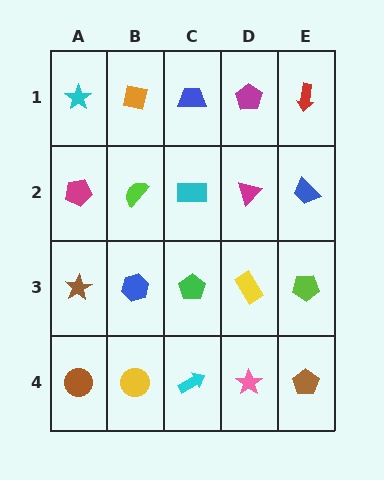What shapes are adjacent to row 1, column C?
A cyan rectangle (row 2, column C), an orange square (row 1, column B), a magenta pentagon (row 1, column D).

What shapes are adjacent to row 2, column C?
A blue trapezoid (row 1, column C), a green pentagon (row 3, column C), a lime semicircle (row 2, column B), a magenta triangle (row 2, column D).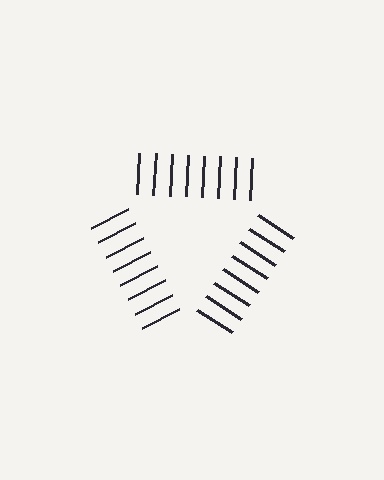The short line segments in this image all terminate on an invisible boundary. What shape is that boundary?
An illusory triangle — the line segments terminate on its edges but no continuous stroke is drawn.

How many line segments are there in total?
24 — 8 along each of the 3 edges.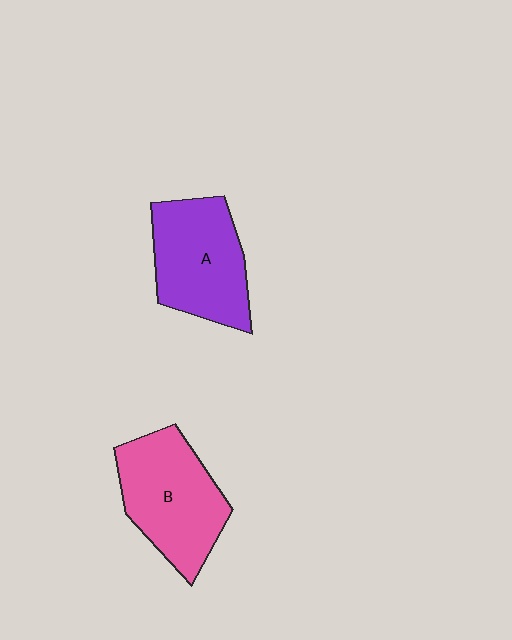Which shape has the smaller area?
Shape A (purple).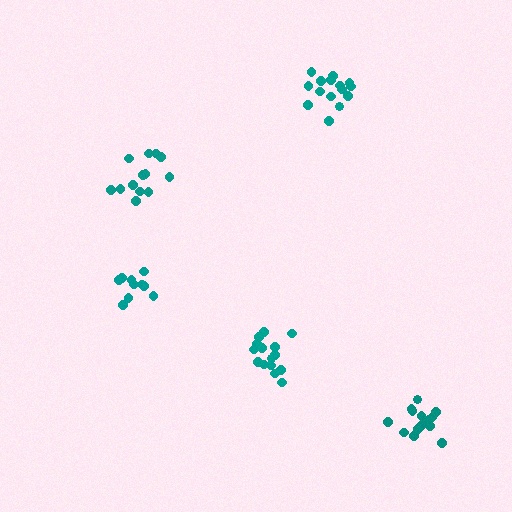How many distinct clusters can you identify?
There are 5 distinct clusters.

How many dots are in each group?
Group 1: 15 dots, Group 2: 15 dots, Group 3: 15 dots, Group 4: 10 dots, Group 5: 13 dots (68 total).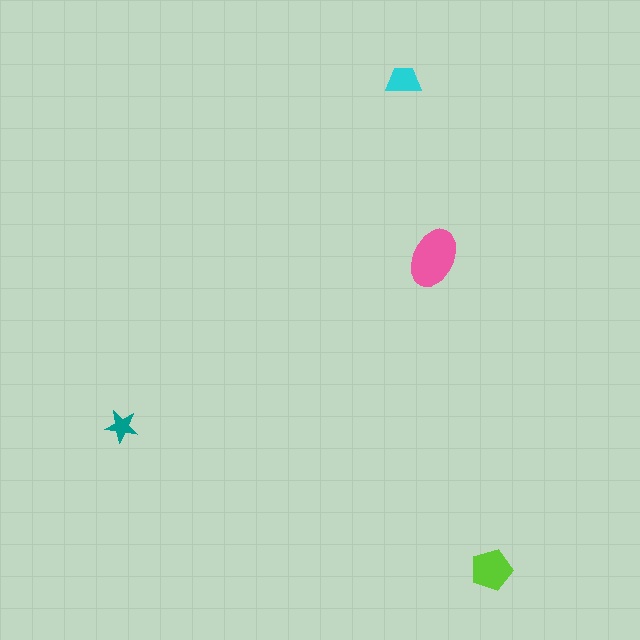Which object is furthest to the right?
The lime pentagon is rightmost.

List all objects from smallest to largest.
The teal star, the cyan trapezoid, the lime pentagon, the pink ellipse.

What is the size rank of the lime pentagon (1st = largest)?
2nd.